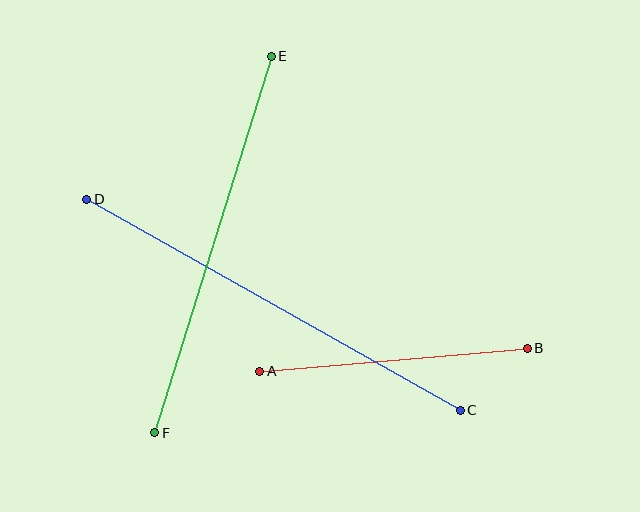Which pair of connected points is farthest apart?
Points C and D are farthest apart.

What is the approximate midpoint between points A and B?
The midpoint is at approximately (394, 360) pixels.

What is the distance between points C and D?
The distance is approximately 429 pixels.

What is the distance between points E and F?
The distance is approximately 394 pixels.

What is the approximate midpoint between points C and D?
The midpoint is at approximately (274, 305) pixels.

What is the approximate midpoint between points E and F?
The midpoint is at approximately (213, 245) pixels.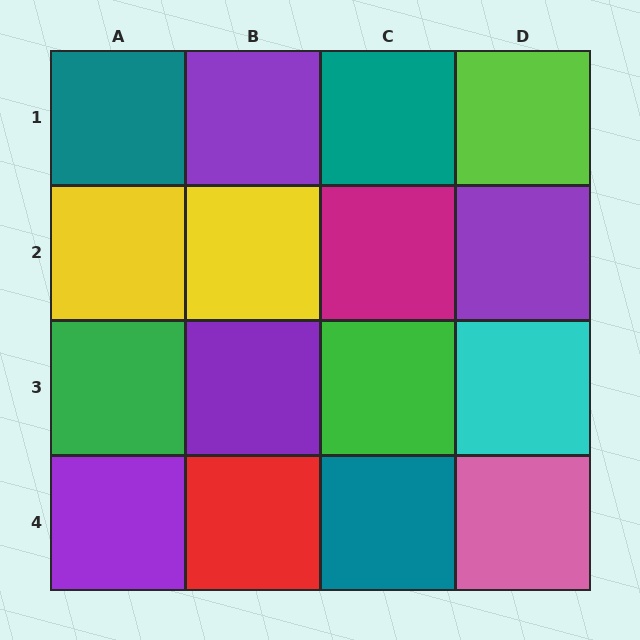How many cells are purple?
4 cells are purple.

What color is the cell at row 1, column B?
Purple.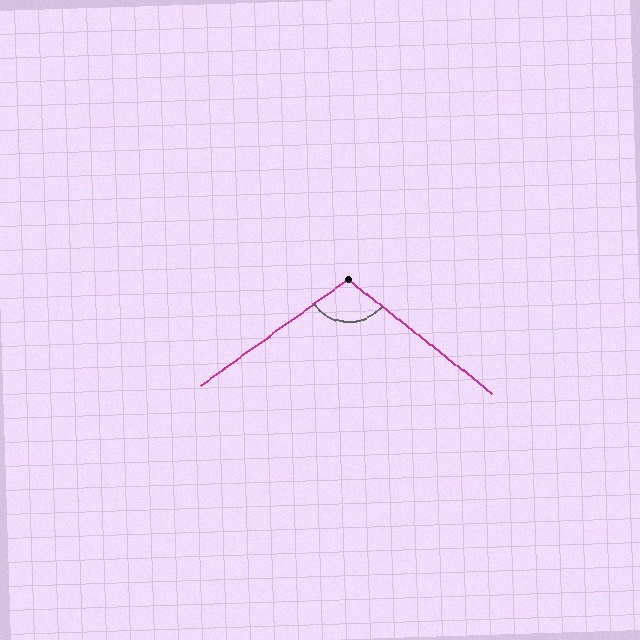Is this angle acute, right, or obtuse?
It is obtuse.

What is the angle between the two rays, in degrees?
Approximately 106 degrees.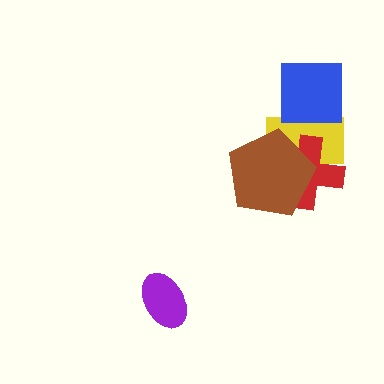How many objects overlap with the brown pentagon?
2 objects overlap with the brown pentagon.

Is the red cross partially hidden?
Yes, it is partially covered by another shape.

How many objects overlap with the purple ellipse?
0 objects overlap with the purple ellipse.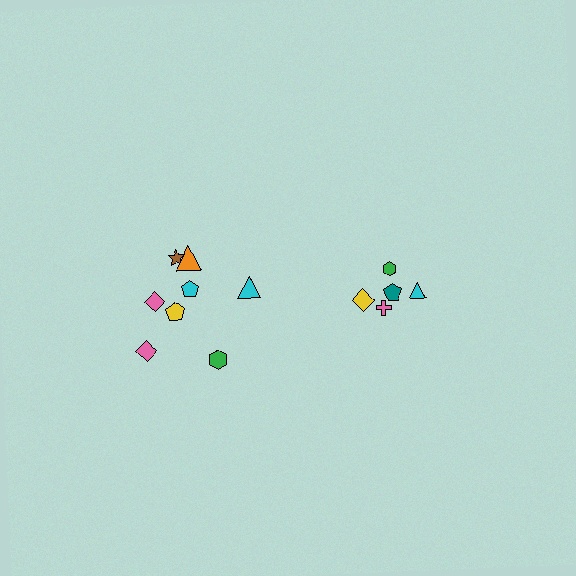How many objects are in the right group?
There are 5 objects.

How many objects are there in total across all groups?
There are 13 objects.